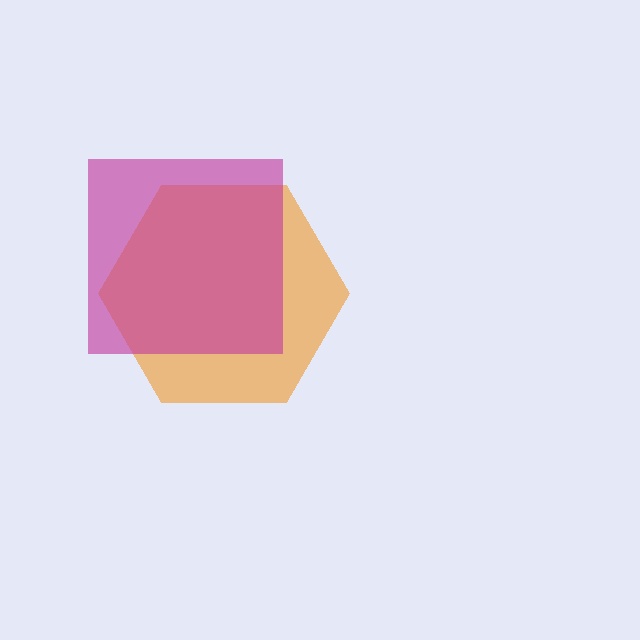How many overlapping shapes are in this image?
There are 2 overlapping shapes in the image.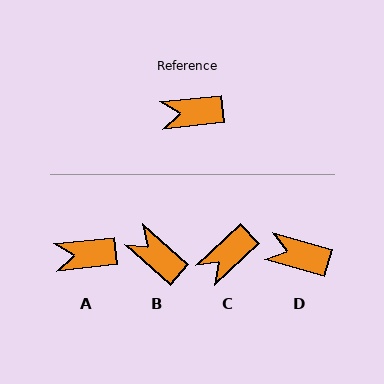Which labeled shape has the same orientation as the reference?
A.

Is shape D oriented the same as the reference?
No, it is off by about 22 degrees.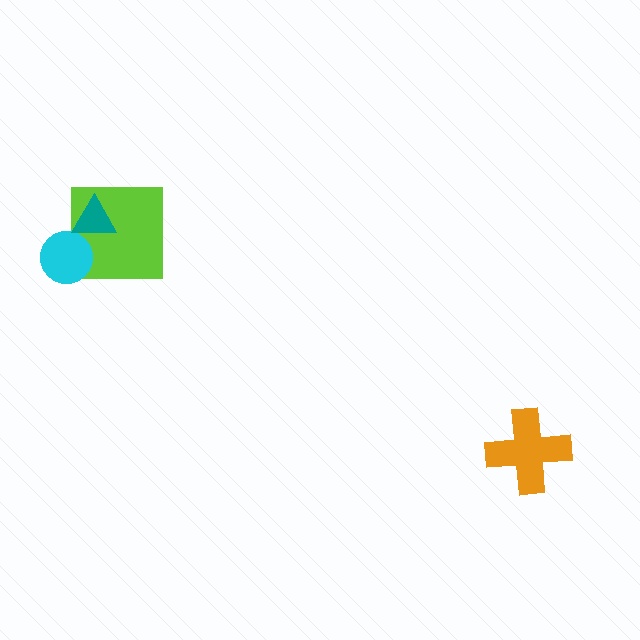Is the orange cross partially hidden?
No, no other shape covers it.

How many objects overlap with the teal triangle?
1 object overlaps with the teal triangle.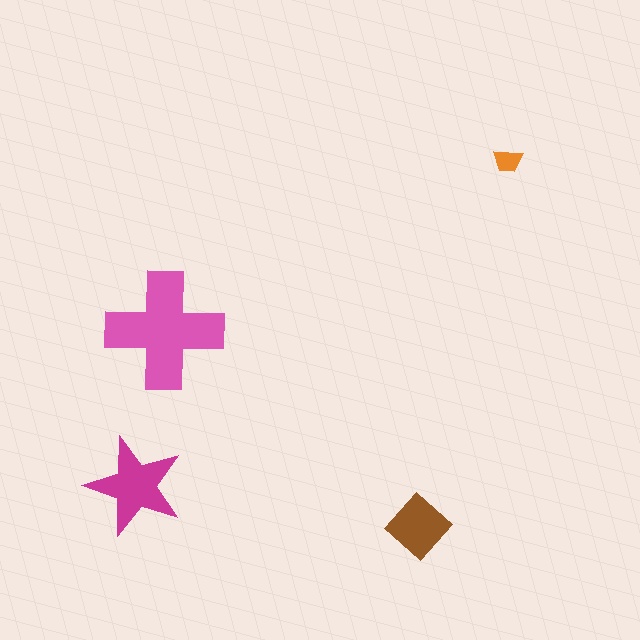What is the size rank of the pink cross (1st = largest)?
1st.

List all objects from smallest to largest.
The orange trapezoid, the brown diamond, the magenta star, the pink cross.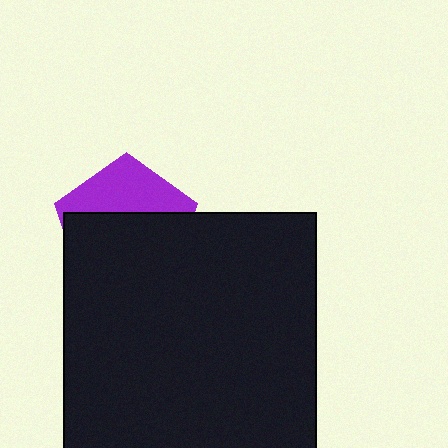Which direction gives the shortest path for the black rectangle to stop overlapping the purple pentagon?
Moving down gives the shortest separation.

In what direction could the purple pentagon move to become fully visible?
The purple pentagon could move up. That would shift it out from behind the black rectangle entirely.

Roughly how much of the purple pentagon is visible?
A small part of it is visible (roughly 36%).